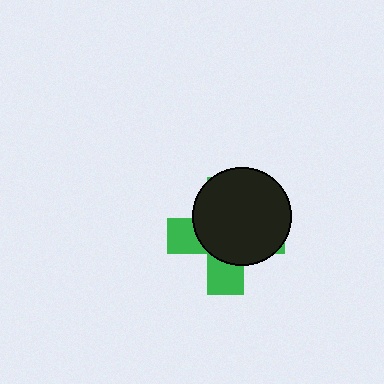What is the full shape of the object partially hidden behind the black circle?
The partially hidden object is a green cross.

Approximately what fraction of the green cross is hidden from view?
Roughly 67% of the green cross is hidden behind the black circle.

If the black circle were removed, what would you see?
You would see the complete green cross.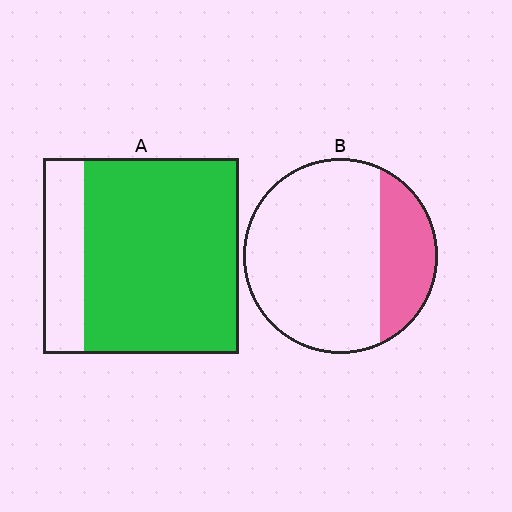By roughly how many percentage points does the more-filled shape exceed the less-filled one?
By roughly 55 percentage points (A over B).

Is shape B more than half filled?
No.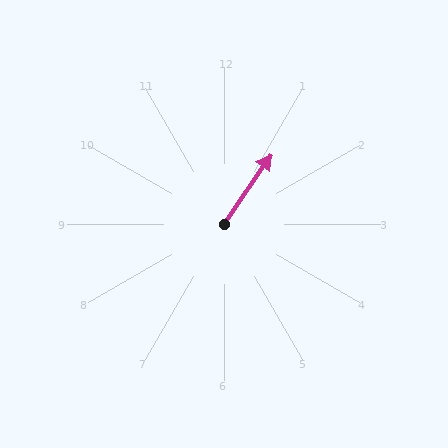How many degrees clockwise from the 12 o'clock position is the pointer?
Approximately 34 degrees.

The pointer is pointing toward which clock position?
Roughly 1 o'clock.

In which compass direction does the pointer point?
Northeast.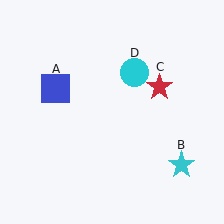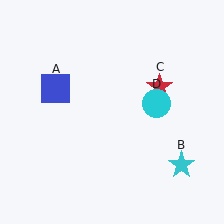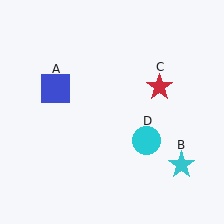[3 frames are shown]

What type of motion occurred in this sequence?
The cyan circle (object D) rotated clockwise around the center of the scene.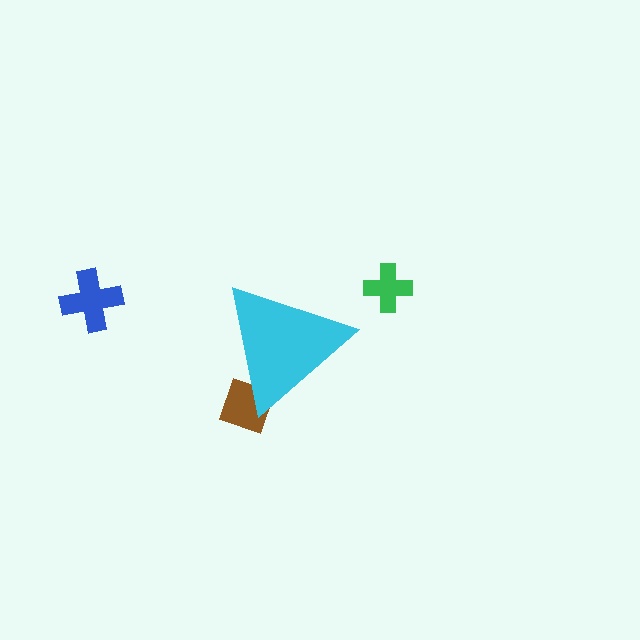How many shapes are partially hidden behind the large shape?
1 shape is partially hidden.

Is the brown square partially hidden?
Yes, the brown square is partially hidden behind the cyan triangle.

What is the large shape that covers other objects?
A cyan triangle.